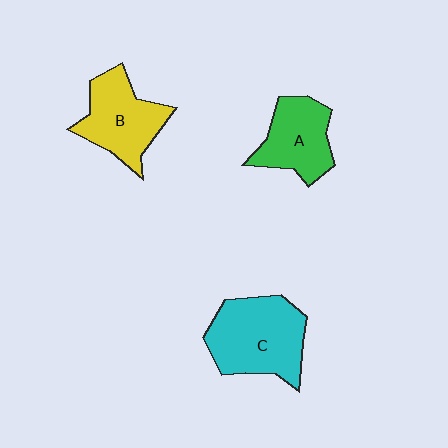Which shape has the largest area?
Shape C (cyan).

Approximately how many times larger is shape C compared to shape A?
Approximately 1.4 times.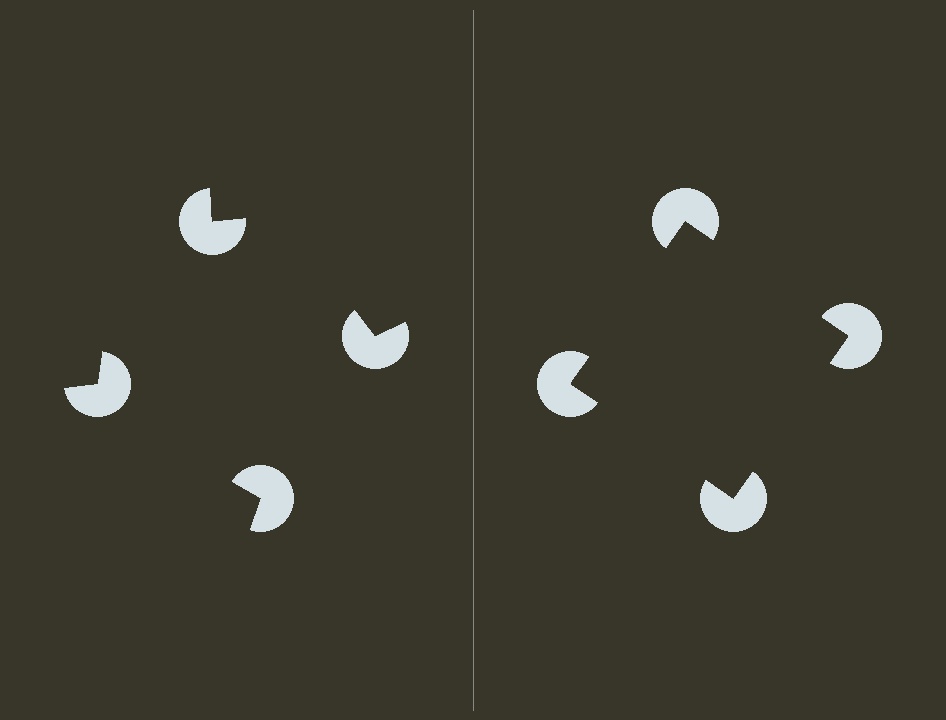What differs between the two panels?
The pac-man discs are positioned identically on both sides; only the wedge orientations differ. On the right they align to a square; on the left they are misaligned.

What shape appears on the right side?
An illusory square.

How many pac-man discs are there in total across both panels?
8 — 4 on each side.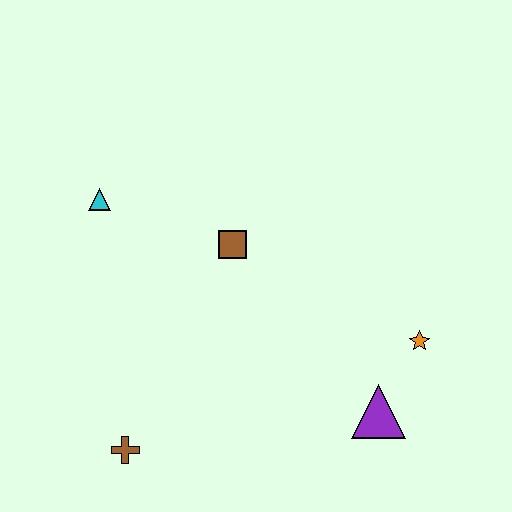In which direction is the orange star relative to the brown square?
The orange star is to the right of the brown square.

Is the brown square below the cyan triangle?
Yes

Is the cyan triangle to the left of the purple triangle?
Yes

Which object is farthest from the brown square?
The brown cross is farthest from the brown square.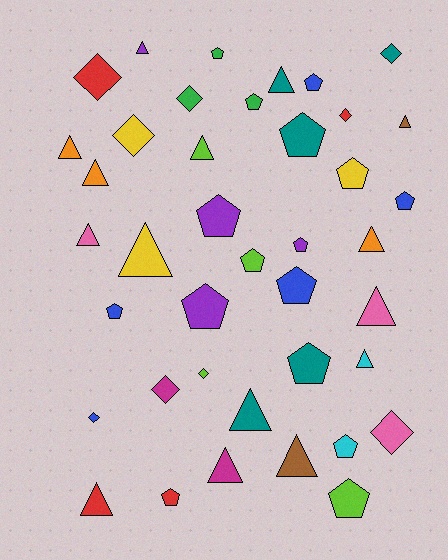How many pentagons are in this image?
There are 16 pentagons.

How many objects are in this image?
There are 40 objects.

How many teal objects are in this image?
There are 5 teal objects.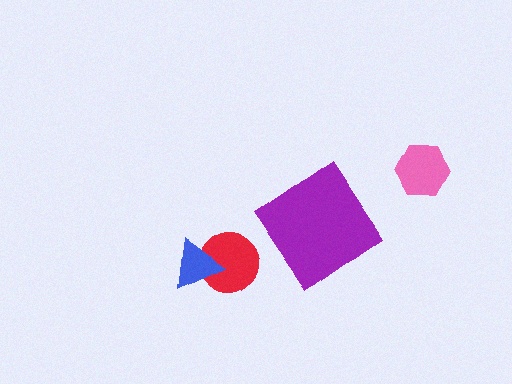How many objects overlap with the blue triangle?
1 object overlaps with the blue triangle.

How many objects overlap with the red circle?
1 object overlaps with the red circle.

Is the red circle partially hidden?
Yes, it is partially covered by another shape.